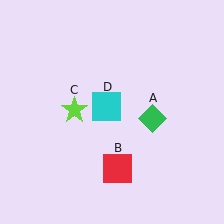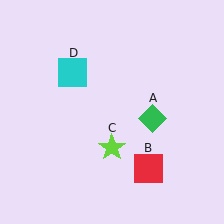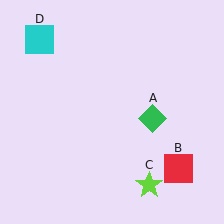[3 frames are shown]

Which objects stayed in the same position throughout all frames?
Green diamond (object A) remained stationary.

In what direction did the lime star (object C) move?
The lime star (object C) moved down and to the right.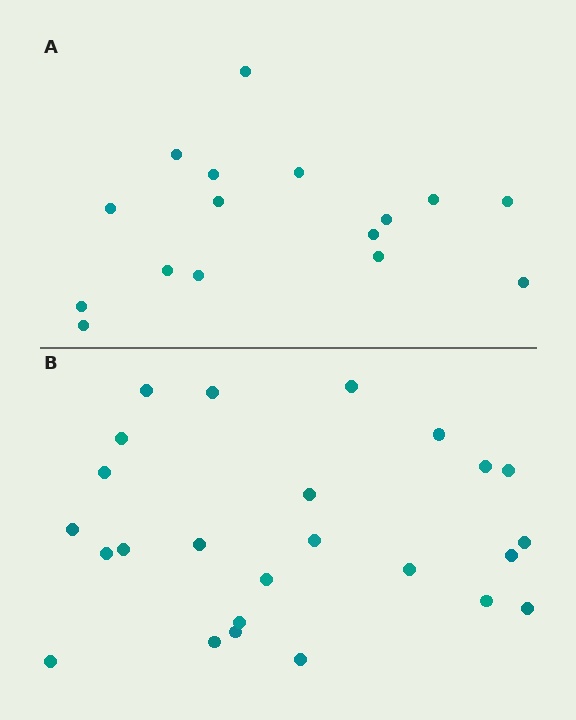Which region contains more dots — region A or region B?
Region B (the bottom region) has more dots.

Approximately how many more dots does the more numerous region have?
Region B has roughly 8 or so more dots than region A.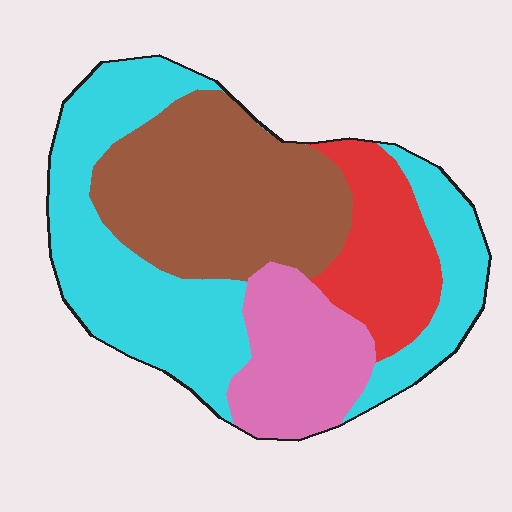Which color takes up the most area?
Cyan, at roughly 40%.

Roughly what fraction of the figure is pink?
Pink takes up less than a quarter of the figure.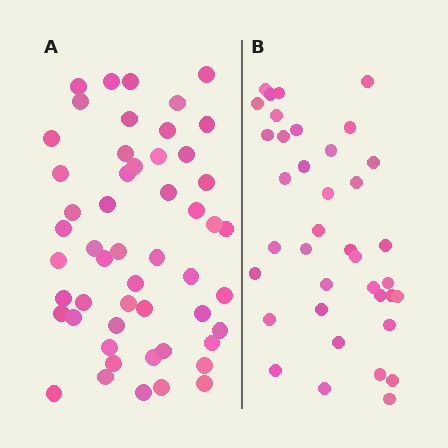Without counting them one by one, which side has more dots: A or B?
Region A (the left region) has more dots.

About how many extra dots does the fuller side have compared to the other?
Region A has approximately 15 more dots than region B.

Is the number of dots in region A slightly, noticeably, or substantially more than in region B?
Region A has noticeably more, but not dramatically so. The ratio is roughly 1.4 to 1.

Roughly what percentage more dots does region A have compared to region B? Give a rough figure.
About 35% more.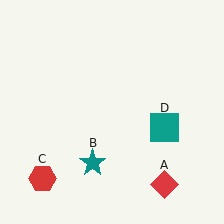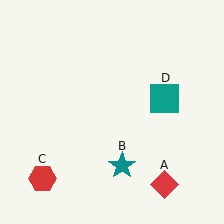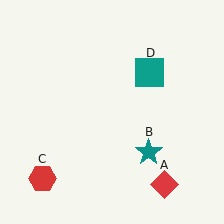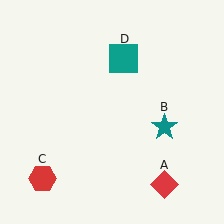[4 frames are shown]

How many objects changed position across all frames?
2 objects changed position: teal star (object B), teal square (object D).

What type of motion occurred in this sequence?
The teal star (object B), teal square (object D) rotated counterclockwise around the center of the scene.